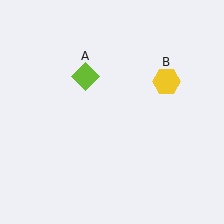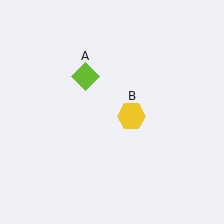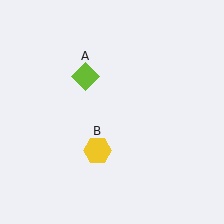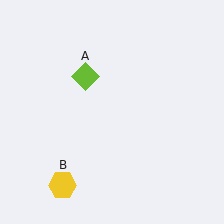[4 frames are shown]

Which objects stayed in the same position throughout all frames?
Lime diamond (object A) remained stationary.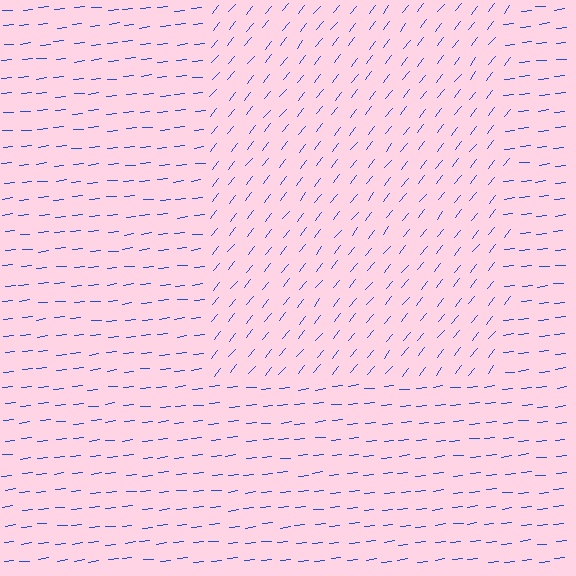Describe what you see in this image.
The image is filled with small blue line segments. A rectangle region in the image has lines oriented differently from the surrounding lines, creating a visible texture boundary.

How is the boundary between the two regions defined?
The boundary is defined purely by a change in line orientation (approximately 45 degrees difference). All lines are the same color and thickness.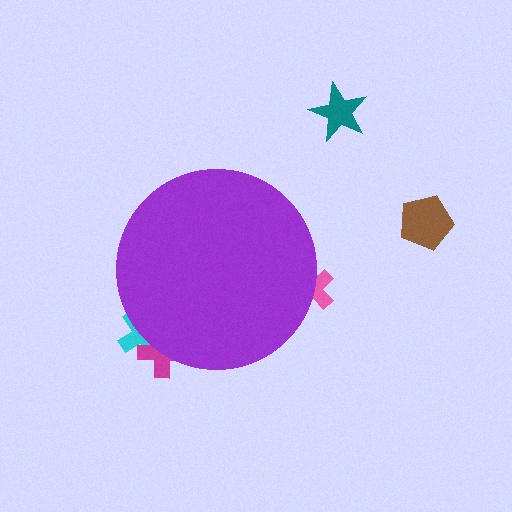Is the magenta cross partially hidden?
Yes, the magenta cross is partially hidden behind the purple circle.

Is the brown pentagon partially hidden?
No, the brown pentagon is fully visible.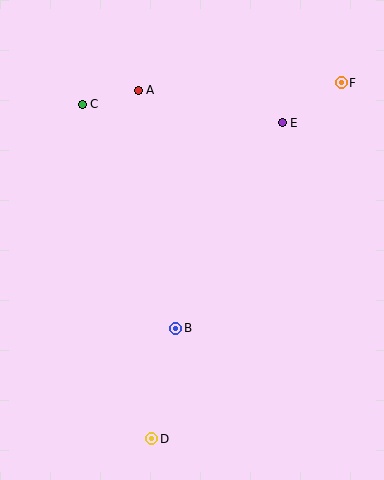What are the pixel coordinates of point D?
Point D is at (152, 439).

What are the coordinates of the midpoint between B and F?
The midpoint between B and F is at (258, 206).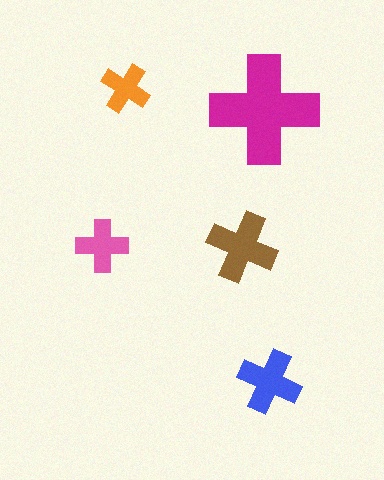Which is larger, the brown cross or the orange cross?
The brown one.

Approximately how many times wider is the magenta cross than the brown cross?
About 1.5 times wider.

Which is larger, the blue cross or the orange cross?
The blue one.